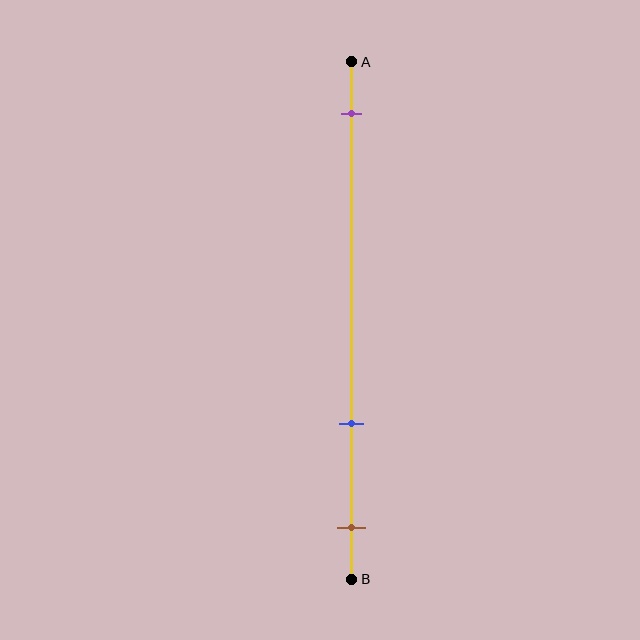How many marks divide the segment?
There are 3 marks dividing the segment.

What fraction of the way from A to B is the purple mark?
The purple mark is approximately 10% (0.1) of the way from A to B.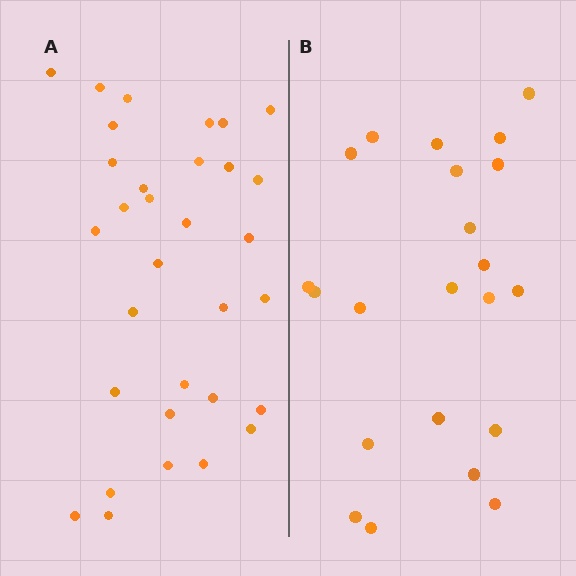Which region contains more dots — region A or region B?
Region A (the left region) has more dots.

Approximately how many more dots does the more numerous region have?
Region A has roughly 10 or so more dots than region B.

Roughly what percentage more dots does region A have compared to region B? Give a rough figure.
About 45% more.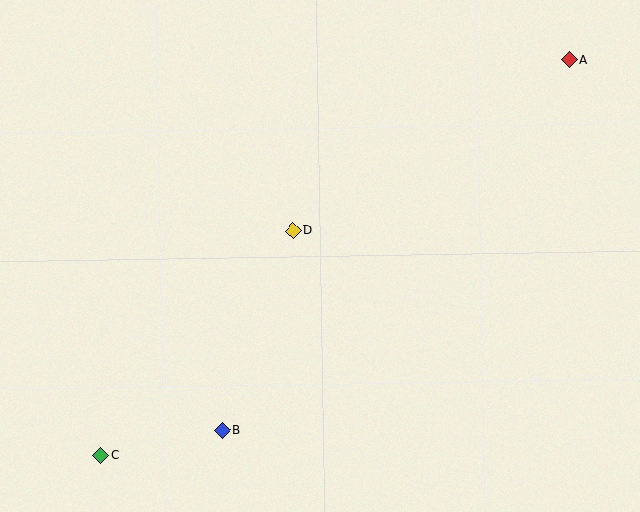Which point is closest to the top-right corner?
Point A is closest to the top-right corner.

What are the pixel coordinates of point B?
Point B is at (222, 430).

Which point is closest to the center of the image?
Point D at (293, 231) is closest to the center.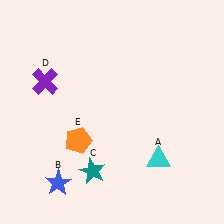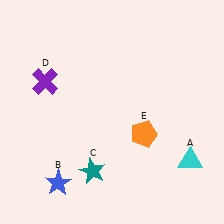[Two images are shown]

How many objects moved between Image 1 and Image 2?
2 objects moved between the two images.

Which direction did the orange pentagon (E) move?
The orange pentagon (E) moved right.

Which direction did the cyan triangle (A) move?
The cyan triangle (A) moved right.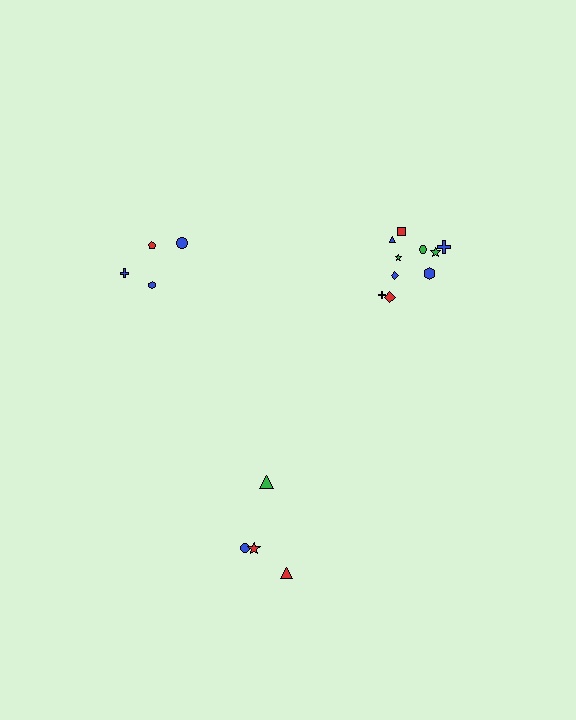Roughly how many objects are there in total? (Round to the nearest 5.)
Roughly 20 objects in total.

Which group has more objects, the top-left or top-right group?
The top-right group.